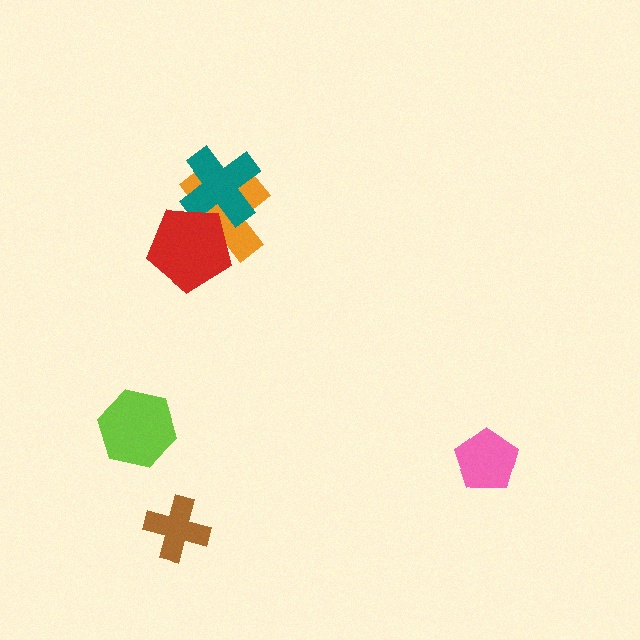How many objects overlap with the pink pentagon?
0 objects overlap with the pink pentagon.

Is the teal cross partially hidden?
Yes, it is partially covered by another shape.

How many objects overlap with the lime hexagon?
0 objects overlap with the lime hexagon.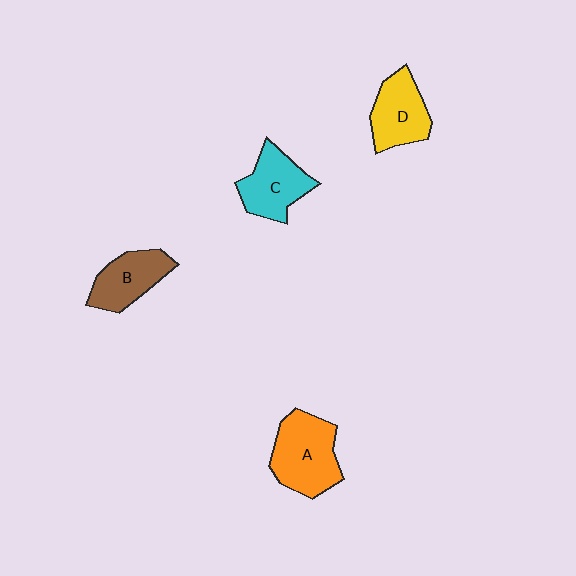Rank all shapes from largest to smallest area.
From largest to smallest: A (orange), C (cyan), D (yellow), B (brown).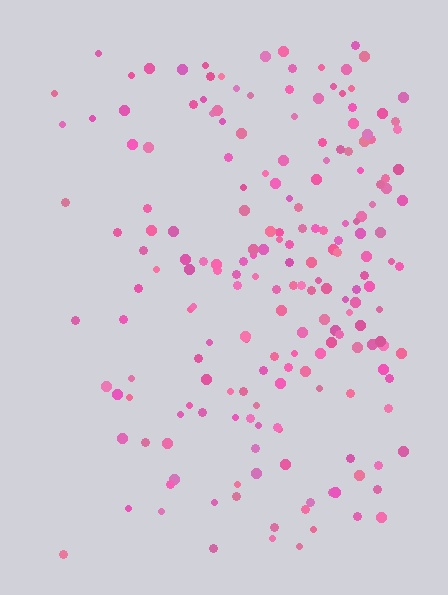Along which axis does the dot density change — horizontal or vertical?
Horizontal.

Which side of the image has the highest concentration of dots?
The right.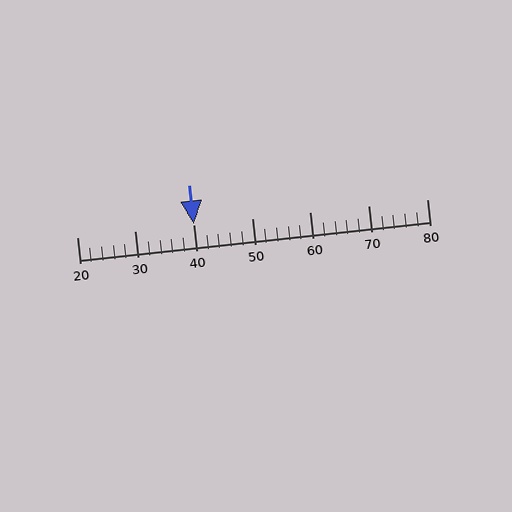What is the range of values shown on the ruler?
The ruler shows values from 20 to 80.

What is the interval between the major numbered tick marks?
The major tick marks are spaced 10 units apart.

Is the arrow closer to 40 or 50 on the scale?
The arrow is closer to 40.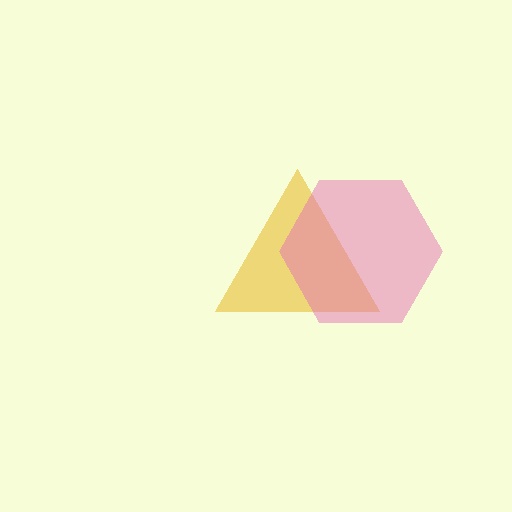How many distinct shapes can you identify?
There are 2 distinct shapes: a yellow triangle, a pink hexagon.